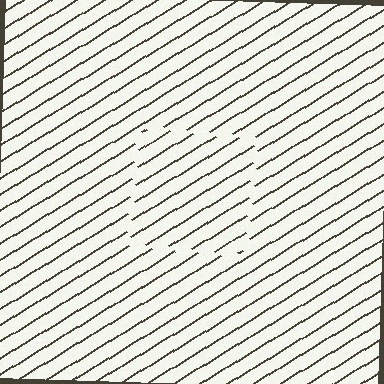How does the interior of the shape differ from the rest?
The interior of the shape contains the same grating, shifted by half a period — the contour is defined by the phase discontinuity where line-ends from the inner and outer gratings abut.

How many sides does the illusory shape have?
4 sides — the line-ends trace a square.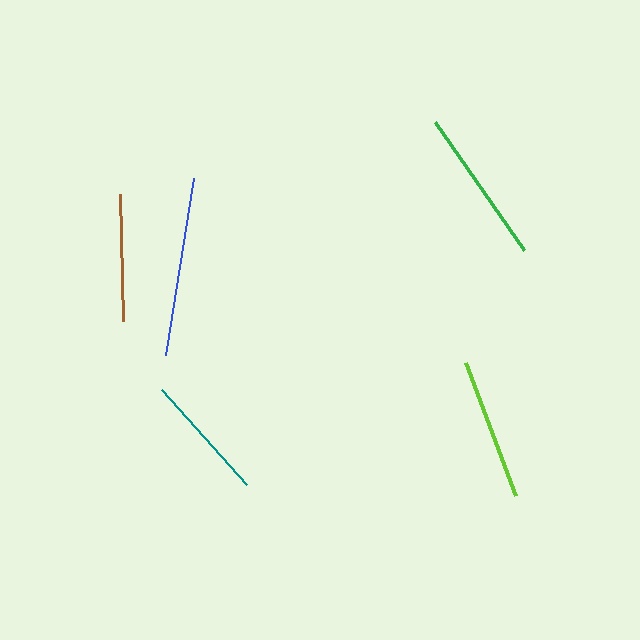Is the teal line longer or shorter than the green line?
The green line is longer than the teal line.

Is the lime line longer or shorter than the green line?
The green line is longer than the lime line.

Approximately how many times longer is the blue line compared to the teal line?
The blue line is approximately 1.4 times the length of the teal line.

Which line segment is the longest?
The blue line is the longest at approximately 180 pixels.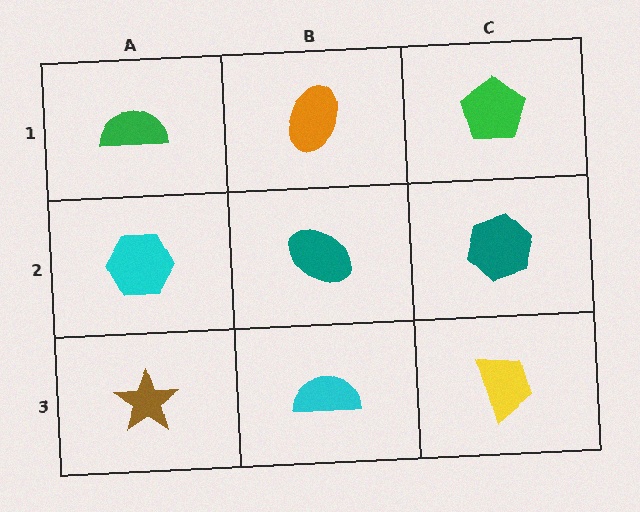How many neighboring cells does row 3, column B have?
3.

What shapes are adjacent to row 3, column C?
A teal hexagon (row 2, column C), a cyan semicircle (row 3, column B).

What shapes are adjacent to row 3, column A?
A cyan hexagon (row 2, column A), a cyan semicircle (row 3, column B).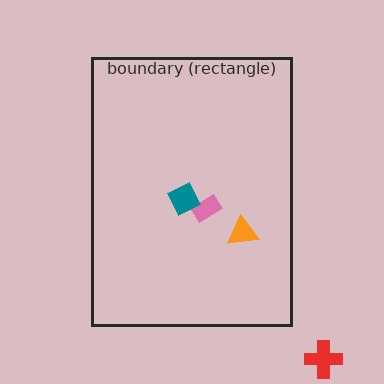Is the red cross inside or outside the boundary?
Outside.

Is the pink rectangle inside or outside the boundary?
Inside.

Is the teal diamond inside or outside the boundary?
Inside.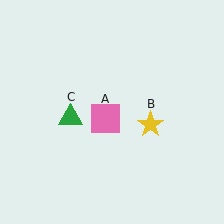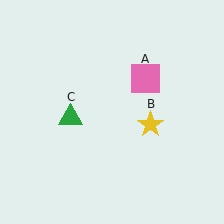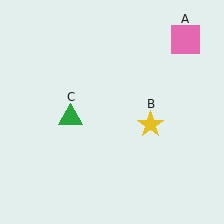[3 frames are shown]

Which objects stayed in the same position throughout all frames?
Yellow star (object B) and green triangle (object C) remained stationary.